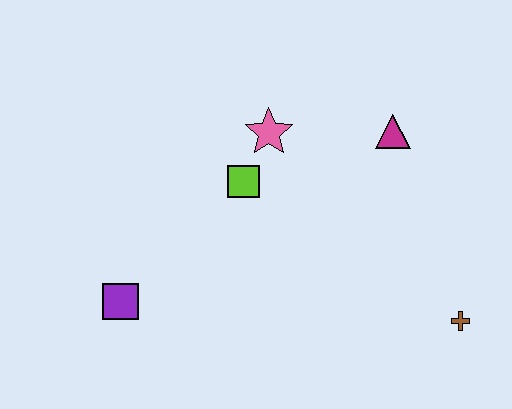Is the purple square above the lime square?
No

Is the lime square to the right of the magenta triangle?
No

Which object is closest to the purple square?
The lime square is closest to the purple square.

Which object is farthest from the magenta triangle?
The purple square is farthest from the magenta triangle.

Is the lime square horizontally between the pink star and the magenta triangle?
No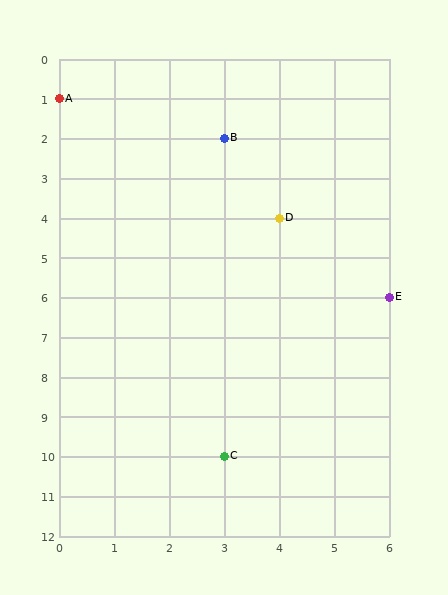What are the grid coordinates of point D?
Point D is at grid coordinates (4, 4).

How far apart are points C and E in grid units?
Points C and E are 3 columns and 4 rows apart (about 5.0 grid units diagonally).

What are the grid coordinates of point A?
Point A is at grid coordinates (0, 1).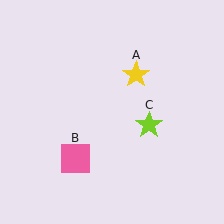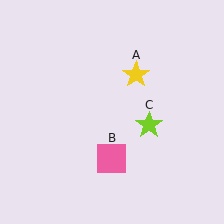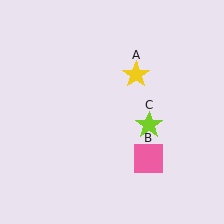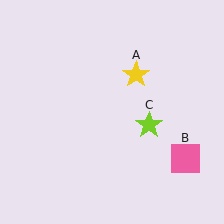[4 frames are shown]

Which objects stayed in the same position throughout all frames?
Yellow star (object A) and lime star (object C) remained stationary.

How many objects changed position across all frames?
1 object changed position: pink square (object B).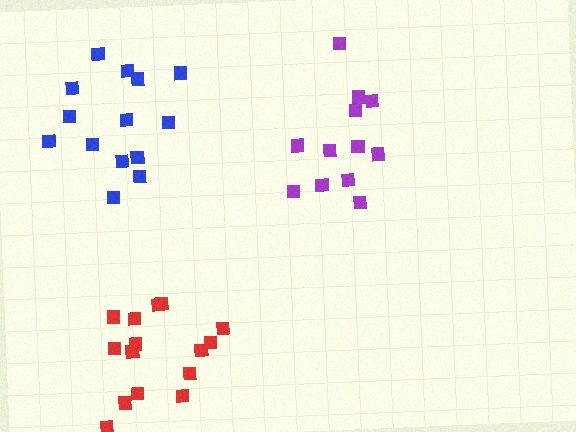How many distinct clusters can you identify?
There are 3 distinct clusters.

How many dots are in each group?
Group 1: 12 dots, Group 2: 14 dots, Group 3: 15 dots (41 total).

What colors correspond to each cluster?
The clusters are colored: purple, blue, red.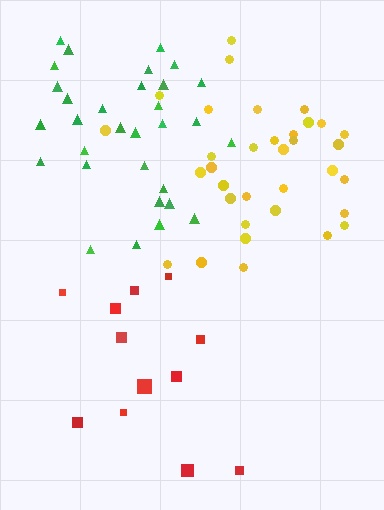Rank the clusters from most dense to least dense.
yellow, green, red.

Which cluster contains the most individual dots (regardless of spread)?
Yellow (34).